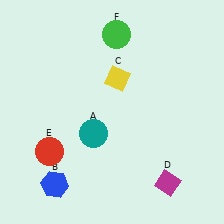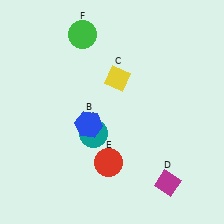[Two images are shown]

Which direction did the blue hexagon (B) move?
The blue hexagon (B) moved up.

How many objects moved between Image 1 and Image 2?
3 objects moved between the two images.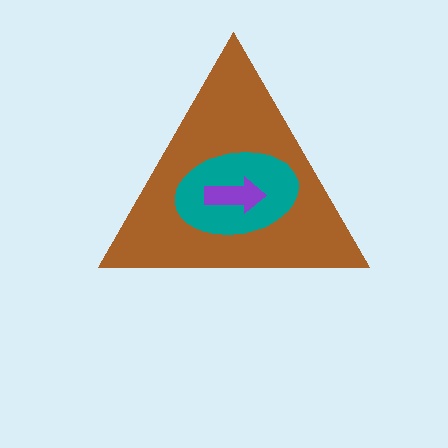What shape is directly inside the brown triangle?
The teal ellipse.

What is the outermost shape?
The brown triangle.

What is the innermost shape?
The purple arrow.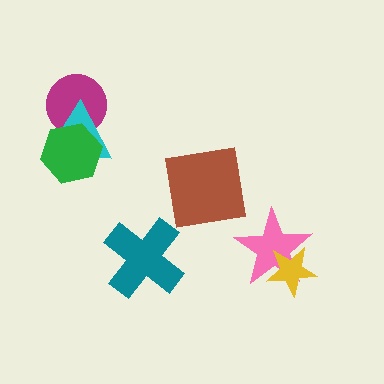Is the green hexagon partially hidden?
No, no other shape covers it.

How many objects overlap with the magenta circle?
2 objects overlap with the magenta circle.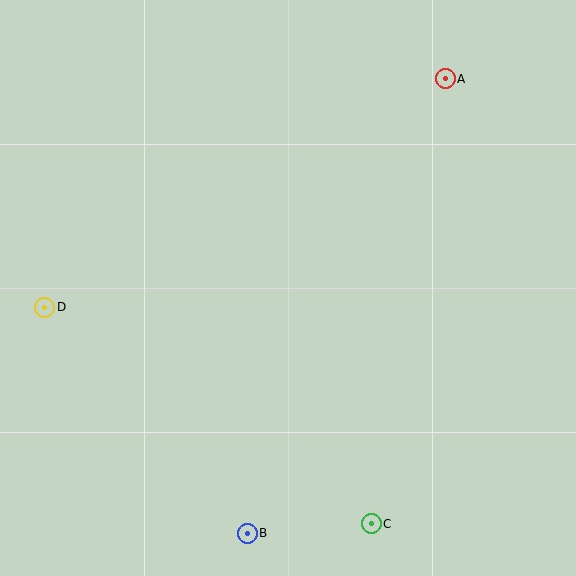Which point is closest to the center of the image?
Point D at (45, 307) is closest to the center.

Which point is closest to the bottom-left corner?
Point B is closest to the bottom-left corner.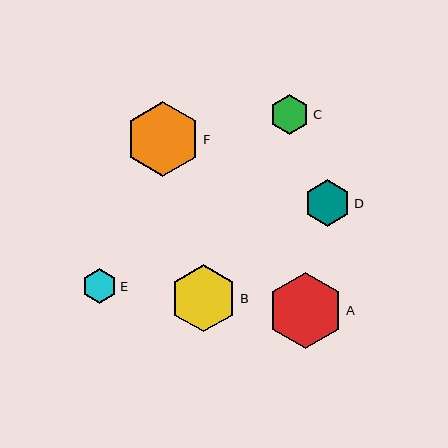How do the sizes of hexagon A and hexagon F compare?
Hexagon A and hexagon F are approximately the same size.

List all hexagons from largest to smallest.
From largest to smallest: A, F, B, D, C, E.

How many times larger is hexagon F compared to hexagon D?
Hexagon F is approximately 1.6 times the size of hexagon D.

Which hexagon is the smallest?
Hexagon E is the smallest with a size of approximately 34 pixels.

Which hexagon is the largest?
Hexagon A is the largest with a size of approximately 76 pixels.